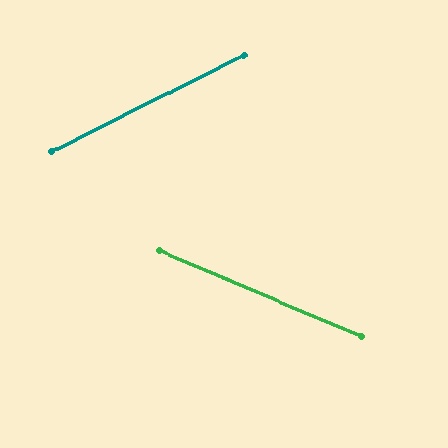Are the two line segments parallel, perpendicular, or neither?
Neither parallel nor perpendicular — they differ by about 50°.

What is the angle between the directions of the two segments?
Approximately 50 degrees.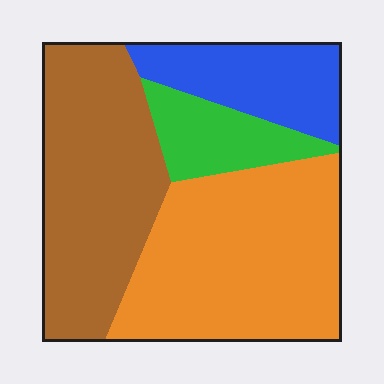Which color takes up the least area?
Green, at roughly 10%.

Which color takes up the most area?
Orange, at roughly 40%.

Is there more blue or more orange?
Orange.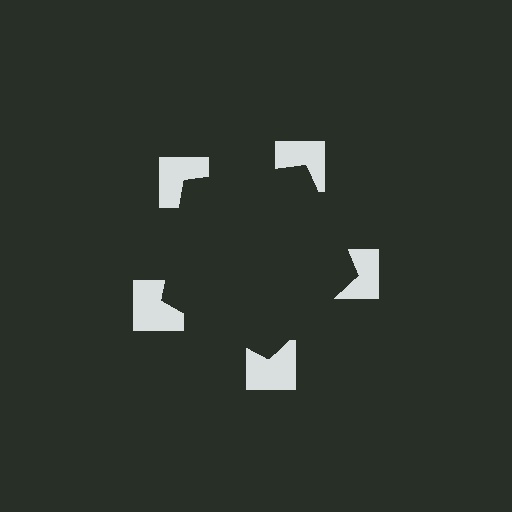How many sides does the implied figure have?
5 sides.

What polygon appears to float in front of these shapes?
An illusory pentagon — its edges are inferred from the aligned wedge cuts in the notched squares, not physically drawn.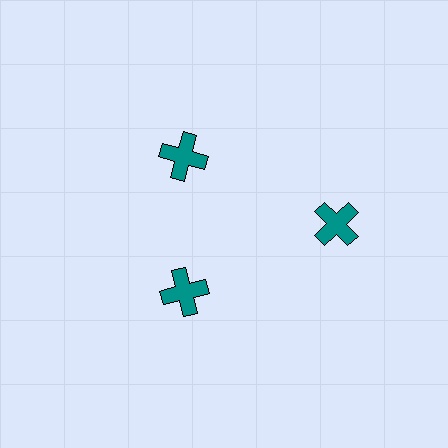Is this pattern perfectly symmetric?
No. The 3 teal crosses are arranged in a ring, but one element near the 3 o'clock position is pushed outward from the center, breaking the 3-fold rotational symmetry.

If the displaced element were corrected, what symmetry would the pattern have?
It would have 3-fold rotational symmetry — the pattern would map onto itself every 120 degrees.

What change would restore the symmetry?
The symmetry would be restored by moving it inward, back onto the ring so that all 3 crosses sit at equal angles and equal distance from the center.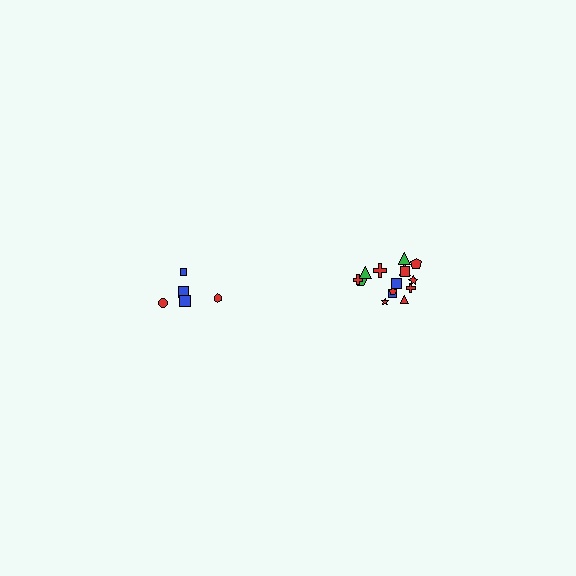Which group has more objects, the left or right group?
The right group.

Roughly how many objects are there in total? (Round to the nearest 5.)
Roughly 20 objects in total.